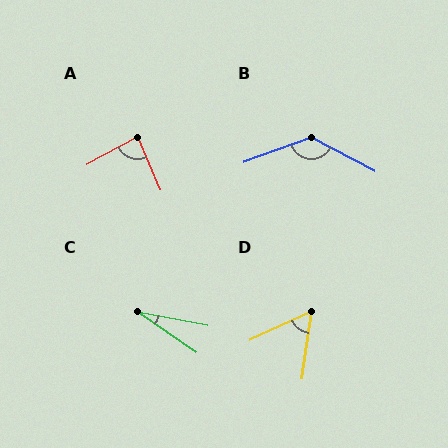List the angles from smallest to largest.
C (24°), D (57°), A (84°), B (133°).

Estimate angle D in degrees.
Approximately 57 degrees.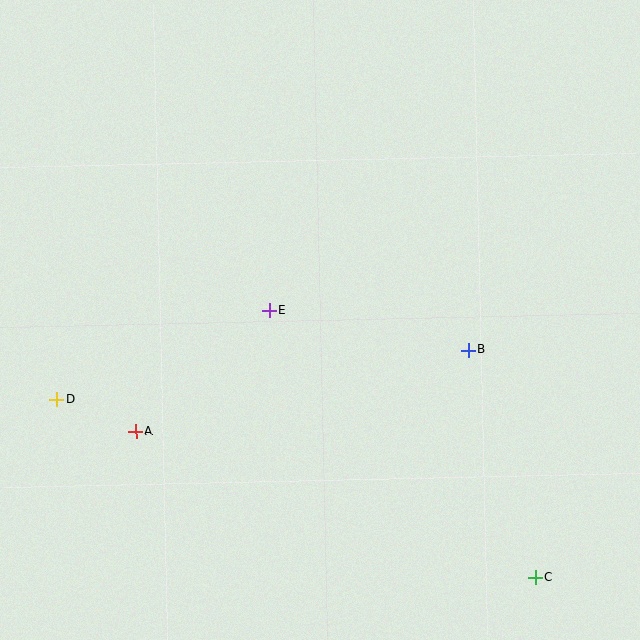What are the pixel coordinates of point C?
Point C is at (535, 577).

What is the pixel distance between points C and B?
The distance between C and B is 237 pixels.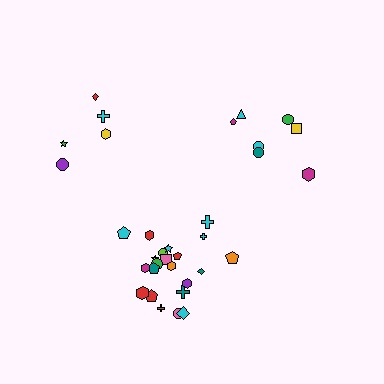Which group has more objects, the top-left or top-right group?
The top-right group.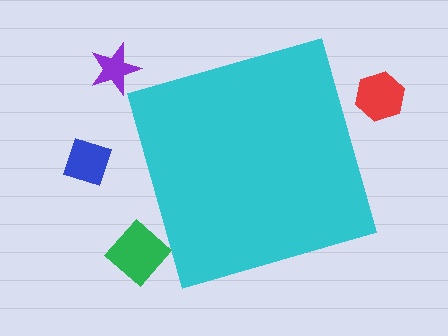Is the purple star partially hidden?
No, the purple star is fully visible.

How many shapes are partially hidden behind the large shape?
0 shapes are partially hidden.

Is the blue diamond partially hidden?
No, the blue diamond is fully visible.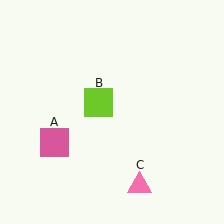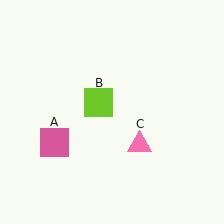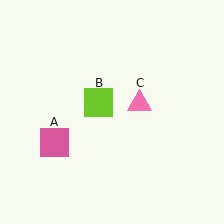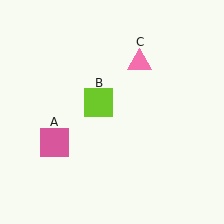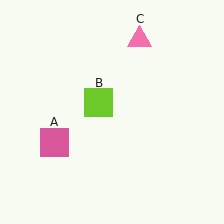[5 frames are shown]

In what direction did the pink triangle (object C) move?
The pink triangle (object C) moved up.